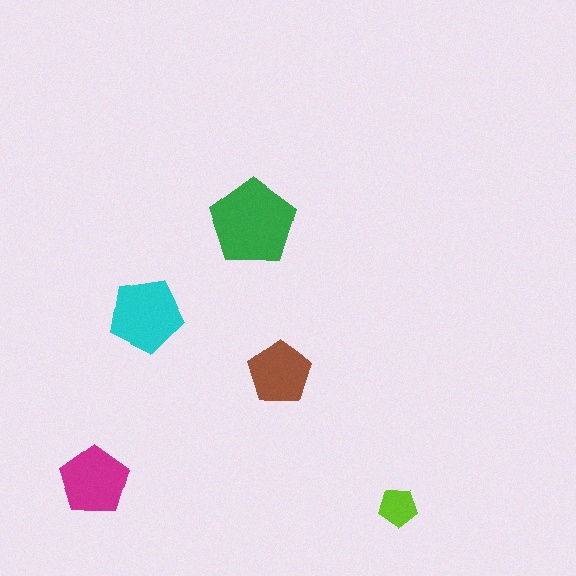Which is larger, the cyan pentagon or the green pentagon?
The green one.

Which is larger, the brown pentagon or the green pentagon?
The green one.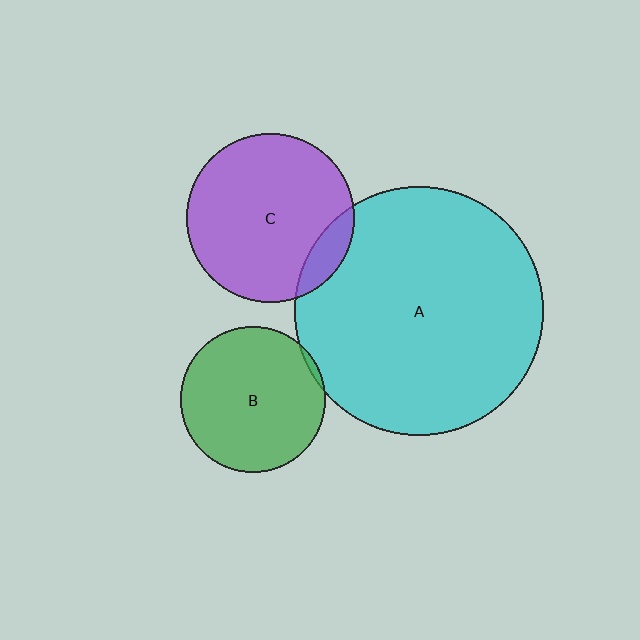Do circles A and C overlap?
Yes.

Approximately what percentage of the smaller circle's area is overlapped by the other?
Approximately 10%.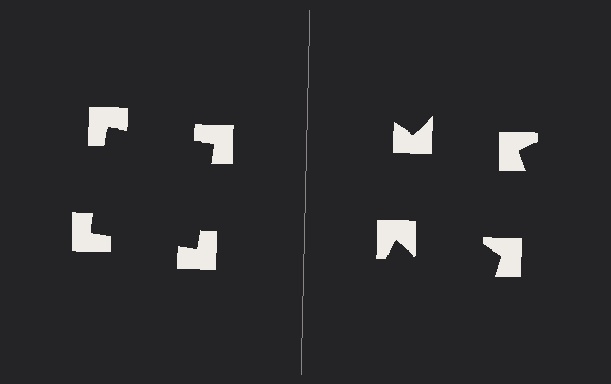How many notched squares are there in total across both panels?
8 — 4 on each side.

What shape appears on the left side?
An illusory square.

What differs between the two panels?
The notched squares are positioned identically on both sides; only the wedge orientations differ. On the left they align to a square; on the right they are misaligned.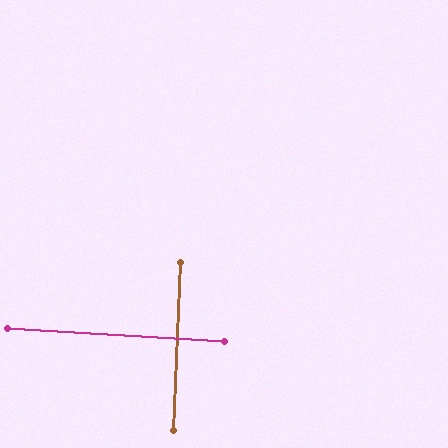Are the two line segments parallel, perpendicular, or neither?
Perpendicular — they meet at approximately 89°.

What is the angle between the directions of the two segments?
Approximately 89 degrees.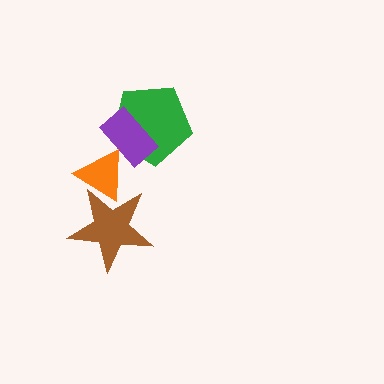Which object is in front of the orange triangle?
The brown star is in front of the orange triangle.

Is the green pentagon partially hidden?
Yes, it is partially covered by another shape.